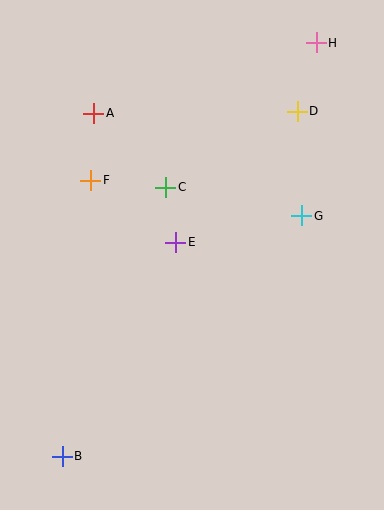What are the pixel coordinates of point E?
Point E is at (176, 242).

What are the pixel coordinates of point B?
Point B is at (62, 456).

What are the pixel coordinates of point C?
Point C is at (166, 187).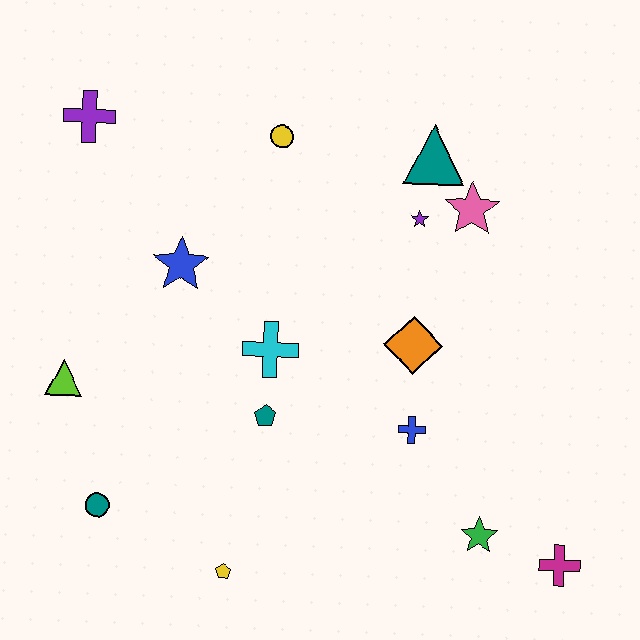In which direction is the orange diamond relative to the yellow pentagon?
The orange diamond is above the yellow pentagon.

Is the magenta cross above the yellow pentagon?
Yes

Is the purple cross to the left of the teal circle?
Yes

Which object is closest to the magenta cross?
The green star is closest to the magenta cross.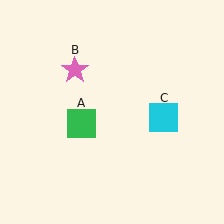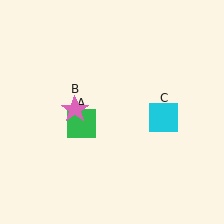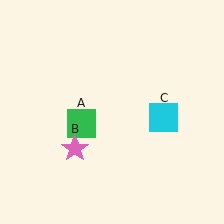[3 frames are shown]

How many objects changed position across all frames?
1 object changed position: pink star (object B).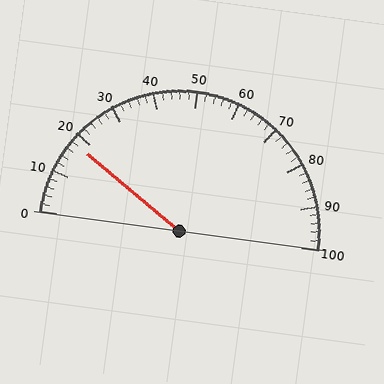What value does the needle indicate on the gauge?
The needle indicates approximately 18.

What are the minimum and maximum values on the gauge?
The gauge ranges from 0 to 100.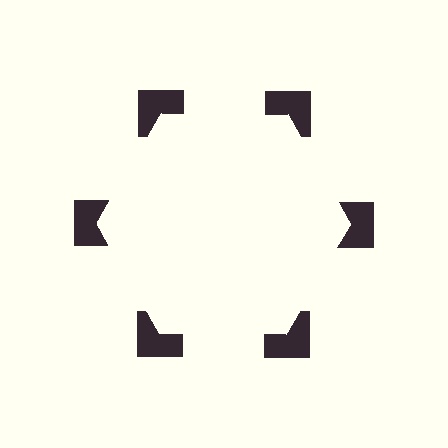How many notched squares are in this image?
There are 6 — one at each vertex of the illusory hexagon.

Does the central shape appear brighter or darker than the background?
It typically appears slightly brighter than the background, even though no actual brightness change is drawn.